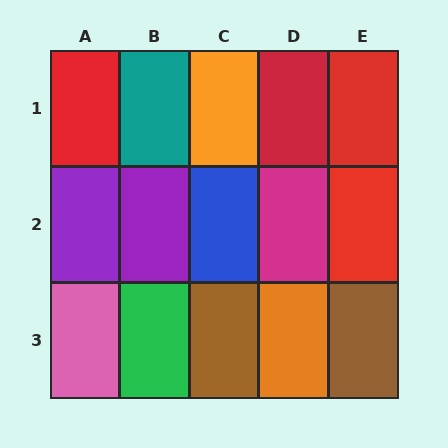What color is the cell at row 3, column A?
Pink.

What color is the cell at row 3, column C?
Brown.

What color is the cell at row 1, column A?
Red.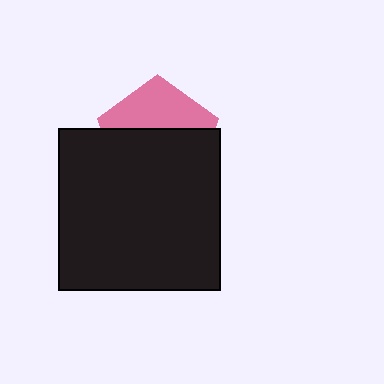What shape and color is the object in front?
The object in front is a black square.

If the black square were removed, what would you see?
You would see the complete pink pentagon.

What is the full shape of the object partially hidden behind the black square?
The partially hidden object is a pink pentagon.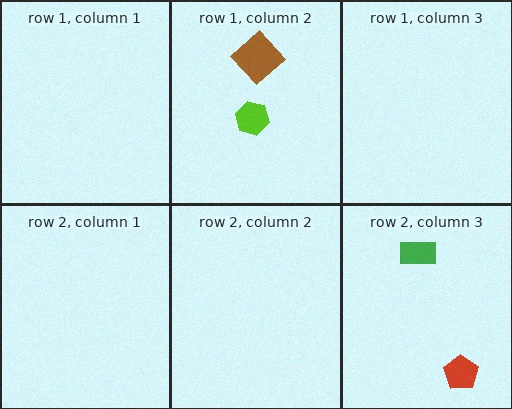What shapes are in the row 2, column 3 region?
The green rectangle, the red pentagon.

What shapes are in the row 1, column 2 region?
The brown diamond, the lime hexagon.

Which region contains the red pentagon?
The row 2, column 3 region.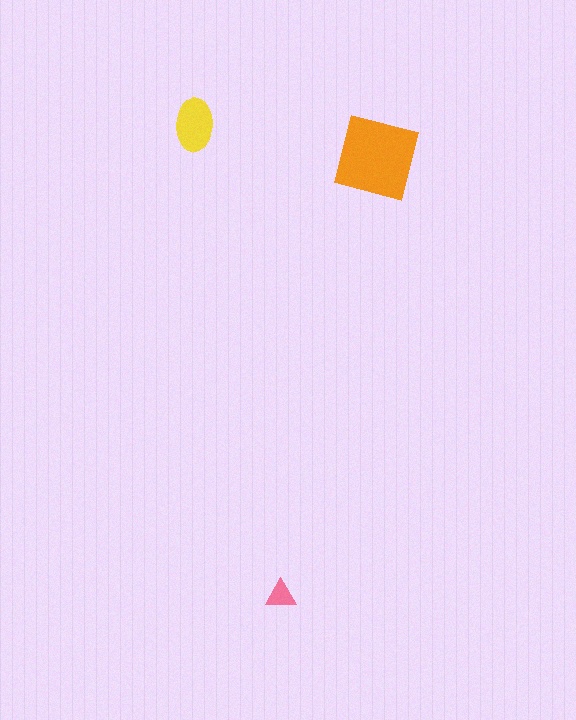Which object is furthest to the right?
The orange square is rightmost.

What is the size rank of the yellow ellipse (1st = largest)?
2nd.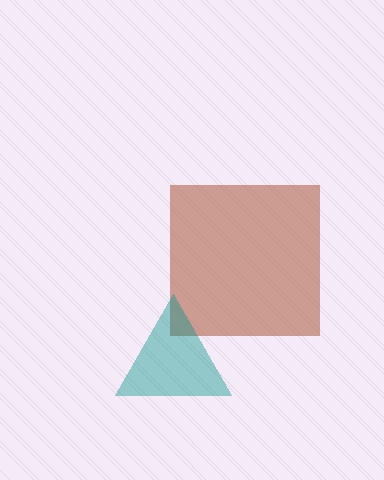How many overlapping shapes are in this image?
There are 2 overlapping shapes in the image.